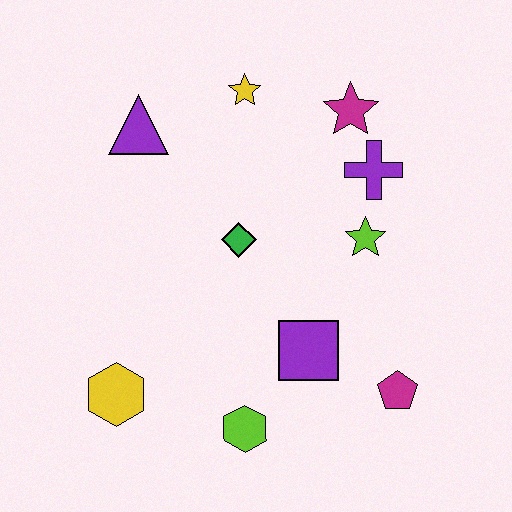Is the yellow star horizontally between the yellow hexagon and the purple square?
Yes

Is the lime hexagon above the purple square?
No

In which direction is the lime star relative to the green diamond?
The lime star is to the right of the green diamond.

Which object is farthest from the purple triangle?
The magenta pentagon is farthest from the purple triangle.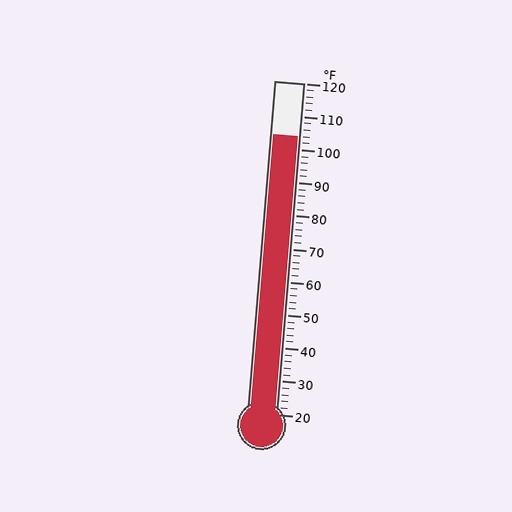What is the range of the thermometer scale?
The thermometer scale ranges from 20°F to 120°F.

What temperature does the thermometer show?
The thermometer shows approximately 104°F.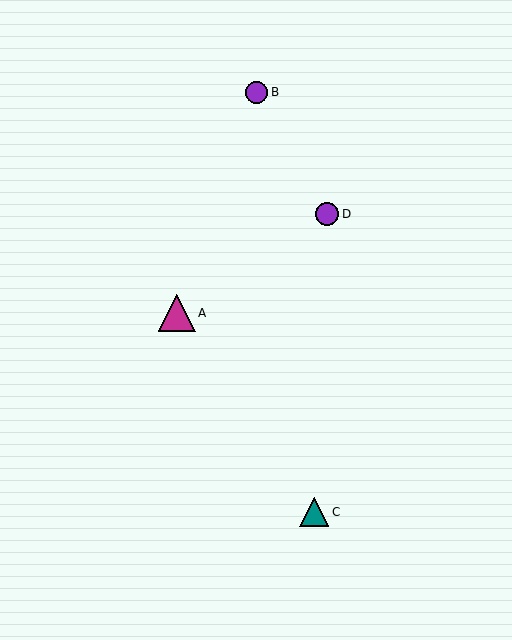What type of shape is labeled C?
Shape C is a teal triangle.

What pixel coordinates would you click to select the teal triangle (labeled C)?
Click at (314, 512) to select the teal triangle C.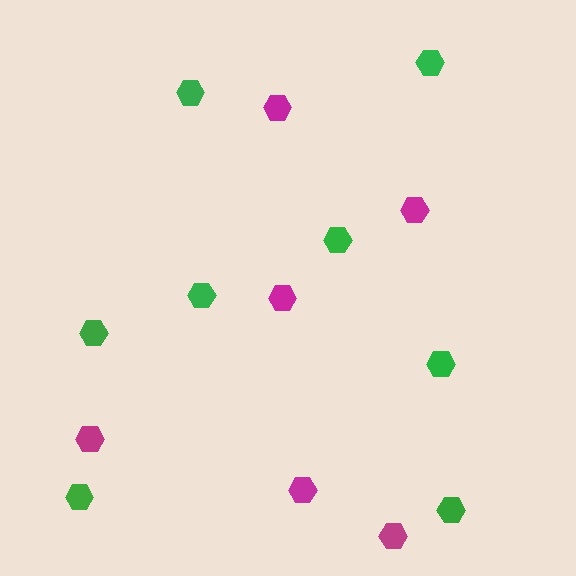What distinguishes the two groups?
There are 2 groups: one group of magenta hexagons (6) and one group of green hexagons (8).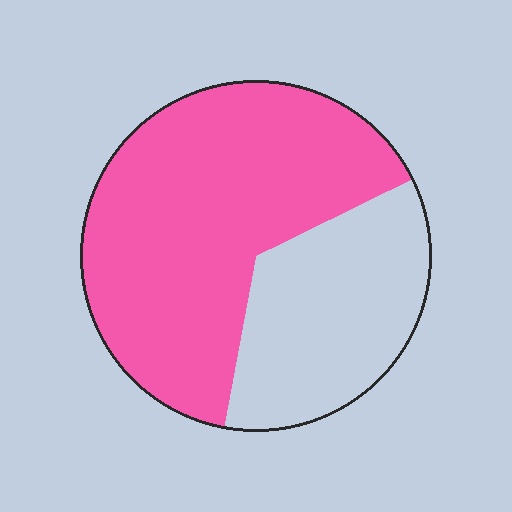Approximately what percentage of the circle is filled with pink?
Approximately 65%.